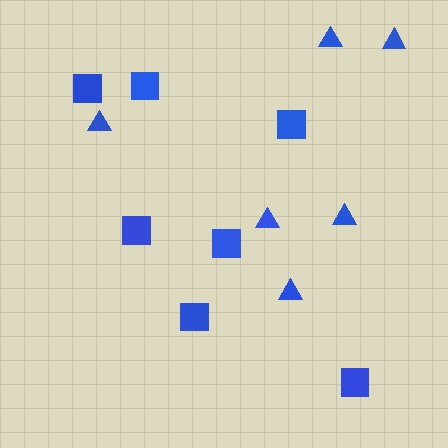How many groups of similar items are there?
There are 2 groups: one group of squares (7) and one group of triangles (6).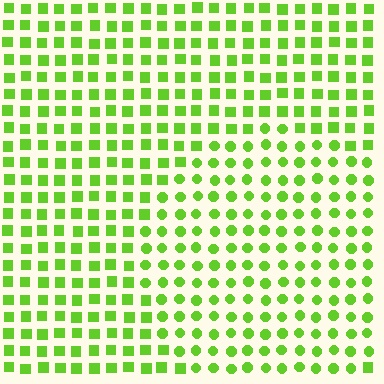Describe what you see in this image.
The image is filled with small lime elements arranged in a uniform grid. A circle-shaped region contains circles, while the surrounding area contains squares. The boundary is defined purely by the change in element shape.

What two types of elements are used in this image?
The image uses circles inside the circle region and squares outside it.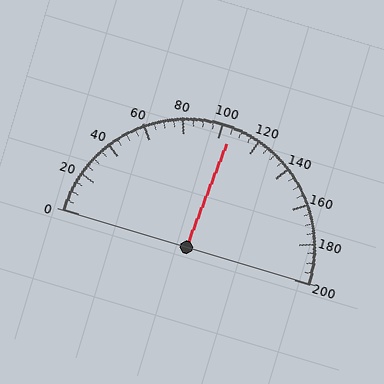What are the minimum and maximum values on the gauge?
The gauge ranges from 0 to 200.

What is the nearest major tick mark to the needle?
The nearest major tick mark is 100.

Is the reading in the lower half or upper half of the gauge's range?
The reading is in the upper half of the range (0 to 200).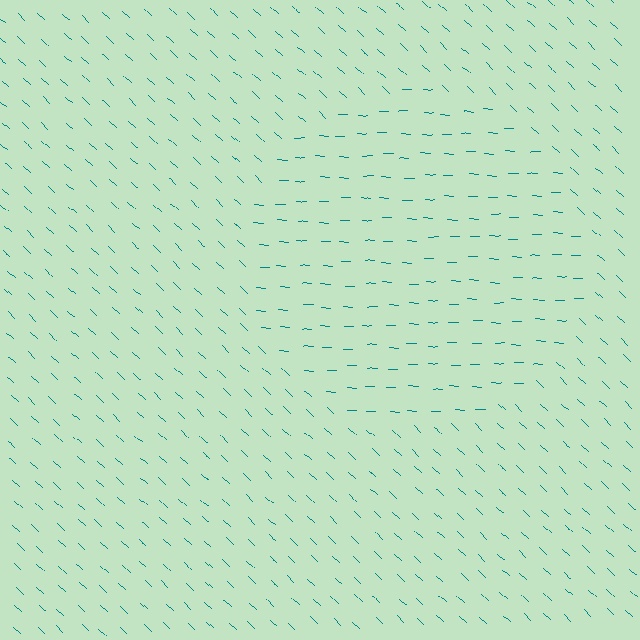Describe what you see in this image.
The image is filled with small teal line segments. A circle region in the image has lines oriented differently from the surrounding lines, creating a visible texture boundary.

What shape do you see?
I see a circle.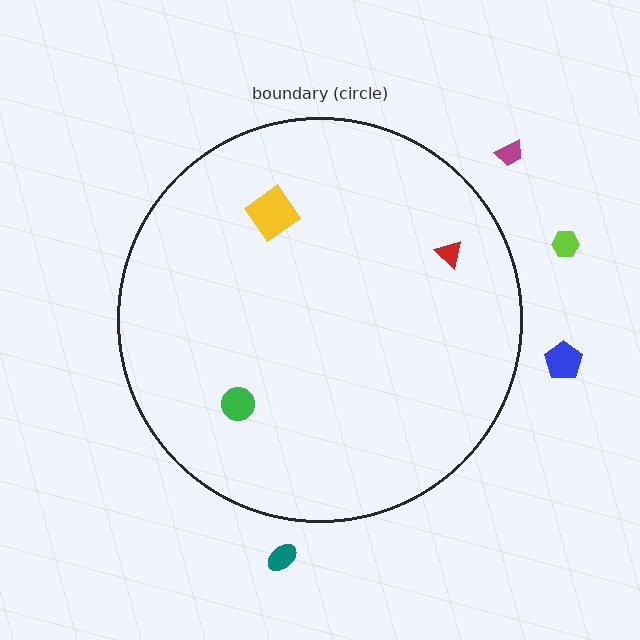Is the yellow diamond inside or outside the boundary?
Inside.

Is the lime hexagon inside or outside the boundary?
Outside.